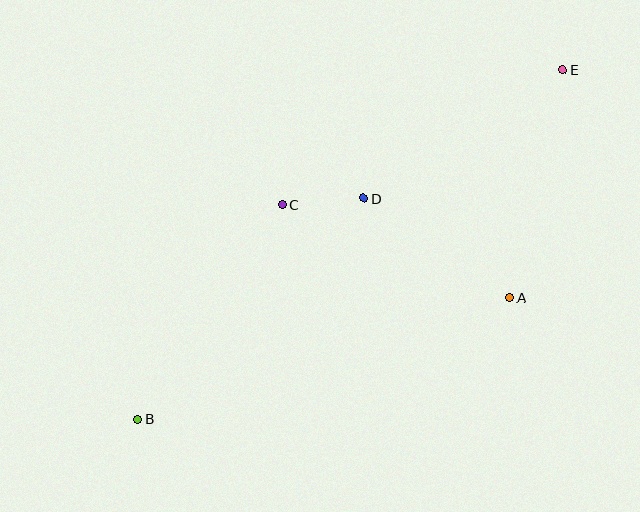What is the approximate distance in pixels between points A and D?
The distance between A and D is approximately 176 pixels.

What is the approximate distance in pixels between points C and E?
The distance between C and E is approximately 311 pixels.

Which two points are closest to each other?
Points C and D are closest to each other.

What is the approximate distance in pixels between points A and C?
The distance between A and C is approximately 245 pixels.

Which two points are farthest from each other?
Points B and E are farthest from each other.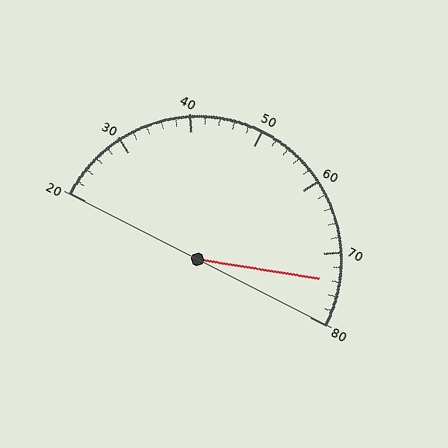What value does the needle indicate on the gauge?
The needle indicates approximately 74.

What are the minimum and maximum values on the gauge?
The gauge ranges from 20 to 80.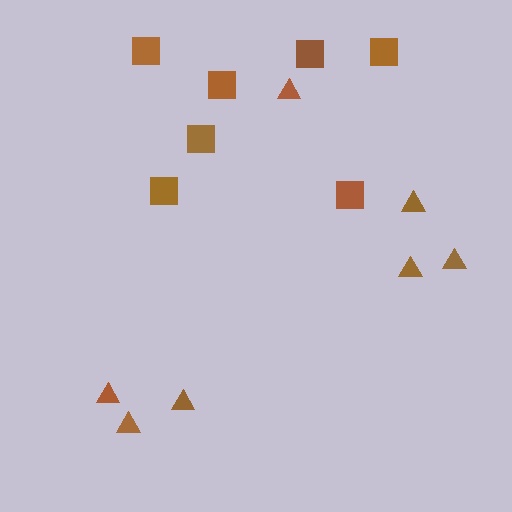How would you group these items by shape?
There are 2 groups: one group of squares (7) and one group of triangles (7).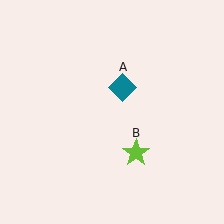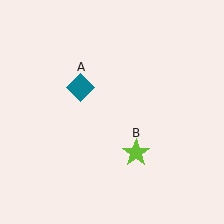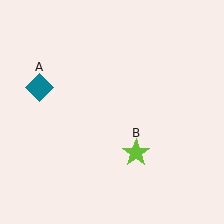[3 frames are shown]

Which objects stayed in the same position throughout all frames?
Lime star (object B) remained stationary.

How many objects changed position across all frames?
1 object changed position: teal diamond (object A).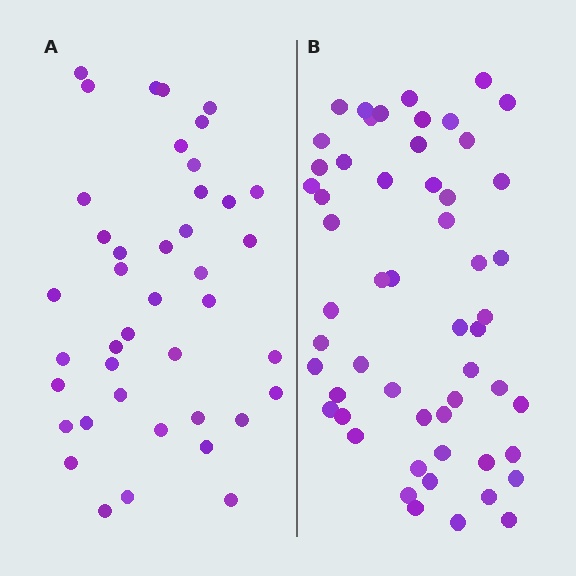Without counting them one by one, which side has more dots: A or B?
Region B (the right region) has more dots.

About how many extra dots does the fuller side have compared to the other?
Region B has approximately 15 more dots than region A.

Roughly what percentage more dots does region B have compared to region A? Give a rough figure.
About 35% more.